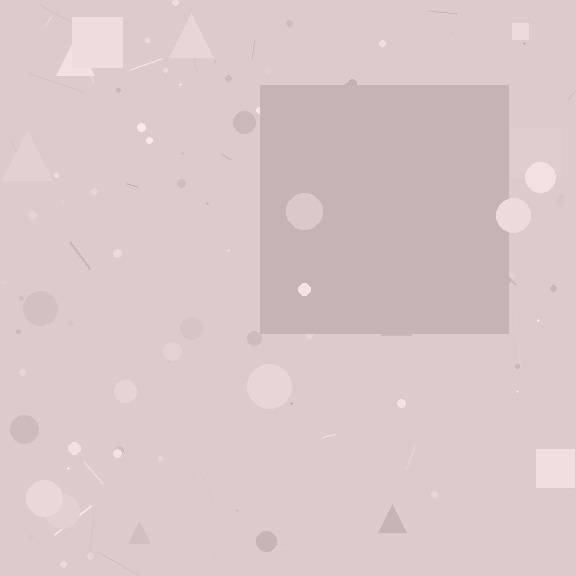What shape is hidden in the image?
A square is hidden in the image.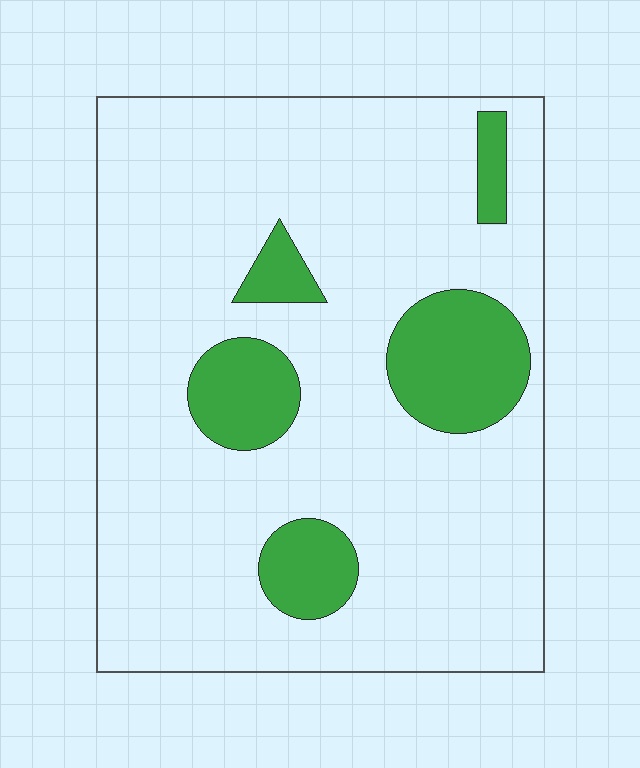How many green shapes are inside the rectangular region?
5.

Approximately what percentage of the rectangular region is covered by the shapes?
Approximately 15%.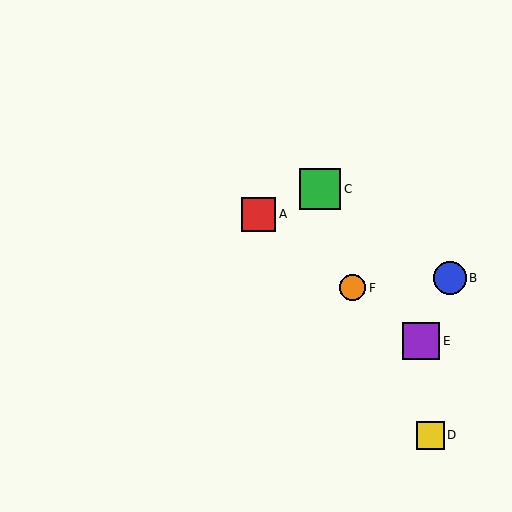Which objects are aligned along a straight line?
Objects A, E, F are aligned along a straight line.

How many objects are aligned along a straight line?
3 objects (A, E, F) are aligned along a straight line.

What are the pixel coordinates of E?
Object E is at (421, 341).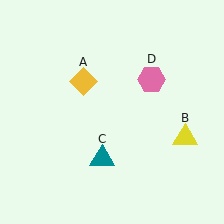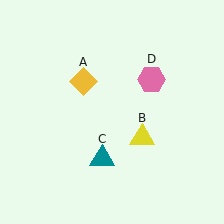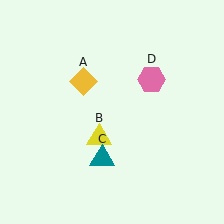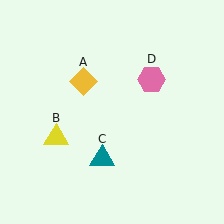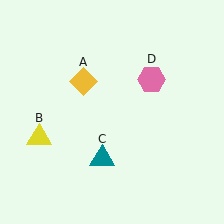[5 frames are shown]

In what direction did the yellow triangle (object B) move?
The yellow triangle (object B) moved left.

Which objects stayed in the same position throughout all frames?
Yellow diamond (object A) and teal triangle (object C) and pink hexagon (object D) remained stationary.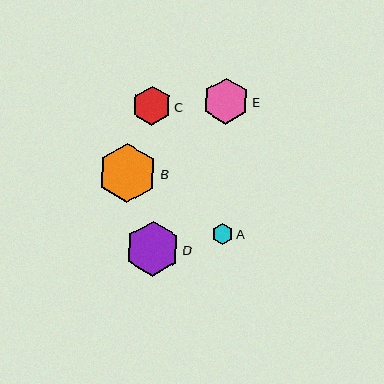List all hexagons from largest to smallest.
From largest to smallest: B, D, E, C, A.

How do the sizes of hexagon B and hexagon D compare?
Hexagon B and hexagon D are approximately the same size.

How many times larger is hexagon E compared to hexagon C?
Hexagon E is approximately 1.2 times the size of hexagon C.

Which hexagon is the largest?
Hexagon B is the largest with a size of approximately 59 pixels.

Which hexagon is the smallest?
Hexagon A is the smallest with a size of approximately 21 pixels.